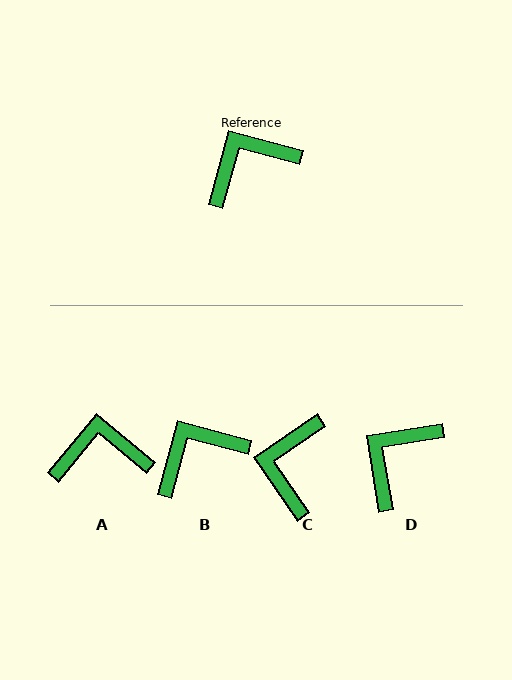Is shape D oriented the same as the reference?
No, it is off by about 25 degrees.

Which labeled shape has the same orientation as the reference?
B.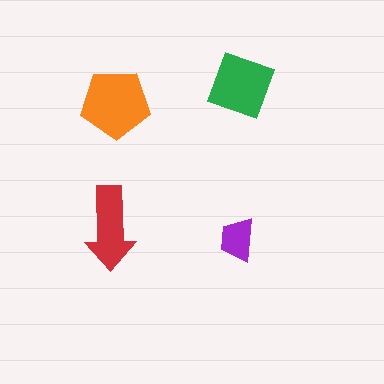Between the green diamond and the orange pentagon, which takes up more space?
The orange pentagon.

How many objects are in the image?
There are 4 objects in the image.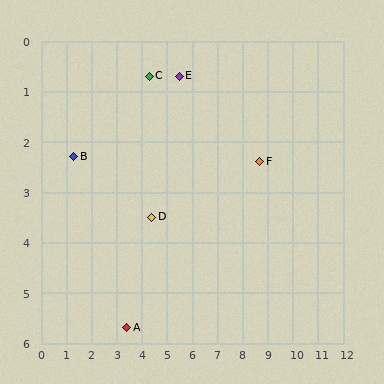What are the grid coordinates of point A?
Point A is at approximately (3.4, 5.7).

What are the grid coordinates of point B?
Point B is at approximately (1.3, 2.3).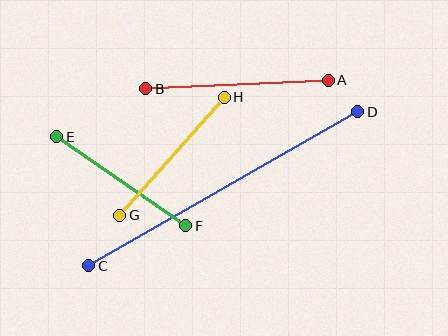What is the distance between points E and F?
The distance is approximately 157 pixels.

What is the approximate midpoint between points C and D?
The midpoint is at approximately (223, 189) pixels.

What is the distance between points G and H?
The distance is approximately 157 pixels.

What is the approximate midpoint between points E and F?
The midpoint is at approximately (121, 181) pixels.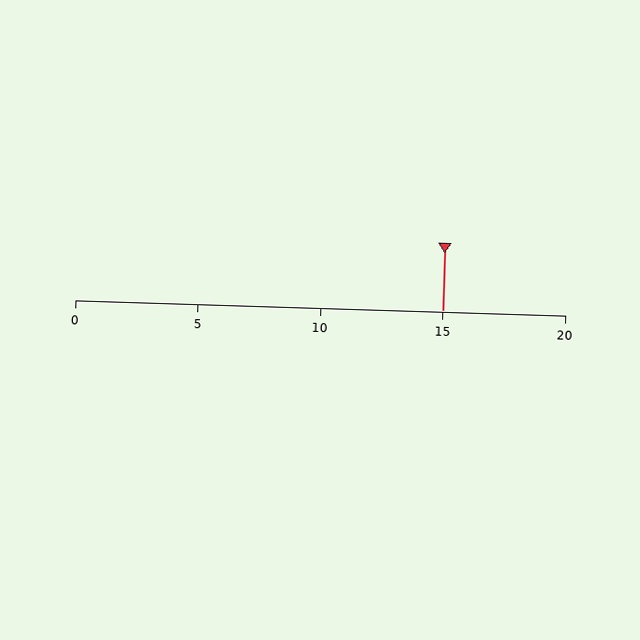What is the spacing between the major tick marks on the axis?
The major ticks are spaced 5 apart.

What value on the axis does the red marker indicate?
The marker indicates approximately 15.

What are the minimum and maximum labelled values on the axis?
The axis runs from 0 to 20.